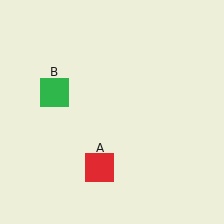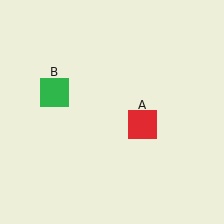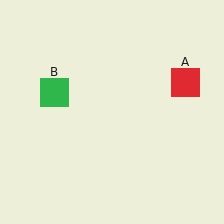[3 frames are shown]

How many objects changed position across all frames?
1 object changed position: red square (object A).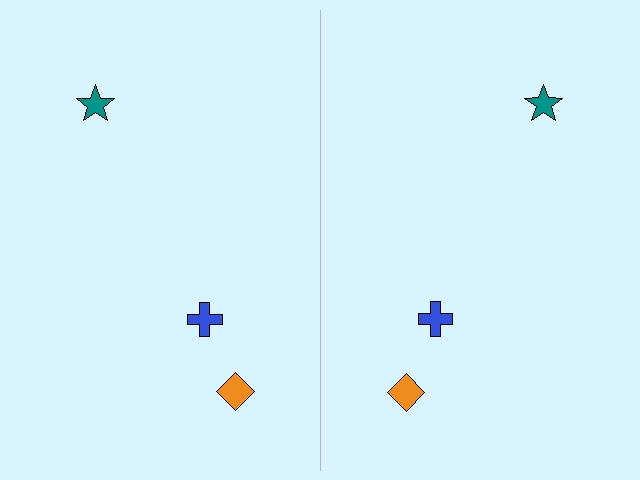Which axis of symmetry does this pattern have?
The pattern has a vertical axis of symmetry running through the center of the image.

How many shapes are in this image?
There are 6 shapes in this image.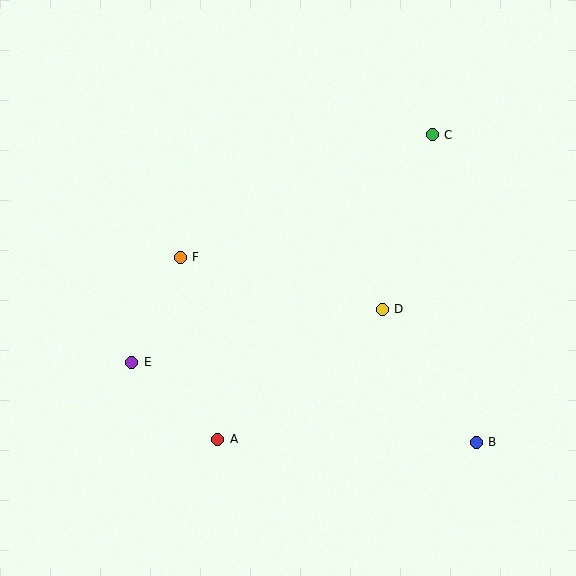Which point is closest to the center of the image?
Point D at (382, 309) is closest to the center.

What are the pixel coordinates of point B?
Point B is at (476, 442).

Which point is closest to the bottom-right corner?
Point B is closest to the bottom-right corner.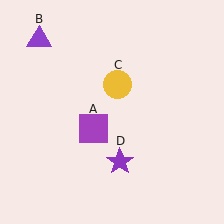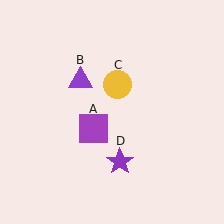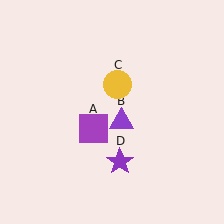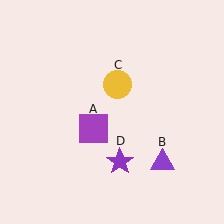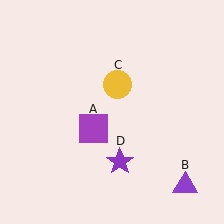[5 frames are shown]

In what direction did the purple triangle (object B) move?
The purple triangle (object B) moved down and to the right.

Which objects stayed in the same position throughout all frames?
Purple square (object A) and yellow circle (object C) and purple star (object D) remained stationary.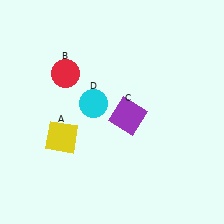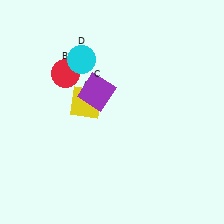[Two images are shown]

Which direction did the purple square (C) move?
The purple square (C) moved left.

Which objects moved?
The objects that moved are: the yellow square (A), the purple square (C), the cyan circle (D).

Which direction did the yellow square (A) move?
The yellow square (A) moved up.